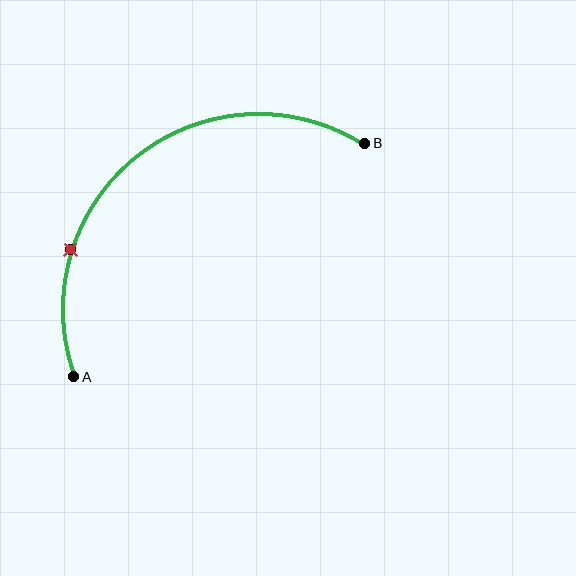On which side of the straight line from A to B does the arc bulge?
The arc bulges above and to the left of the straight line connecting A and B.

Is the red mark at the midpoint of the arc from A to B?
No. The red mark lies on the arc but is closer to endpoint A. The arc midpoint would be at the point on the curve equidistant along the arc from both A and B.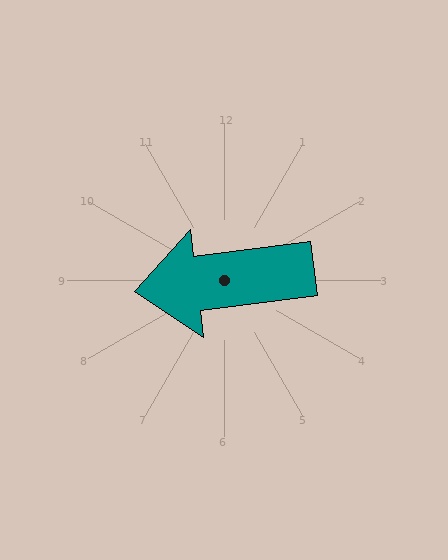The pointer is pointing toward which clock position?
Roughly 9 o'clock.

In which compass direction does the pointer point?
West.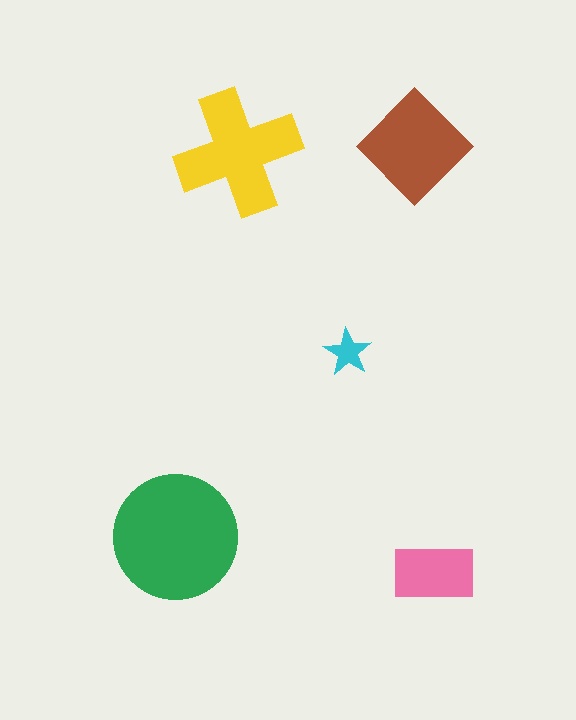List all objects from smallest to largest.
The cyan star, the pink rectangle, the brown diamond, the yellow cross, the green circle.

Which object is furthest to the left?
The green circle is leftmost.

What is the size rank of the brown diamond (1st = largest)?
3rd.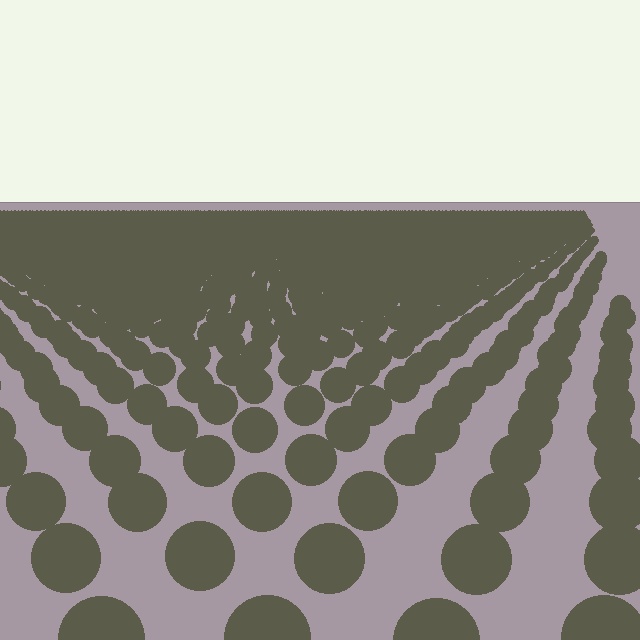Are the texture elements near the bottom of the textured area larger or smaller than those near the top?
Larger. Near the bottom, elements are closer to the viewer and appear at a bigger on-screen size.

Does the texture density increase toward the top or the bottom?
Density increases toward the top.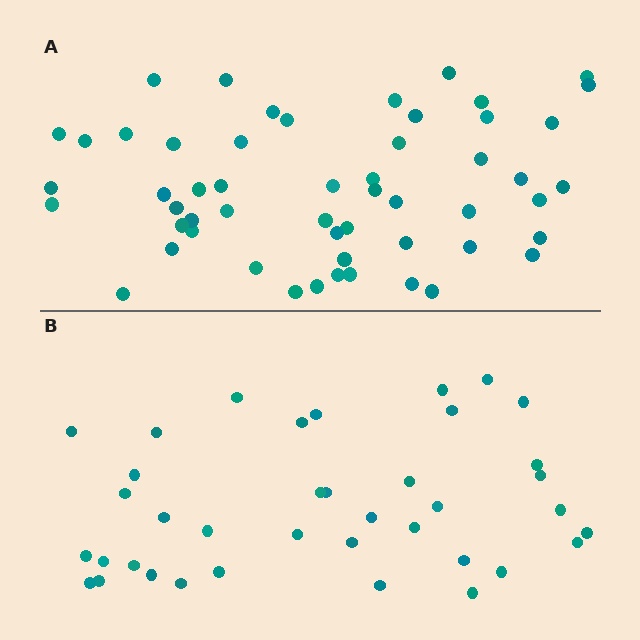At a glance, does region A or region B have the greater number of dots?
Region A (the top region) has more dots.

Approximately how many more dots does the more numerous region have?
Region A has approximately 15 more dots than region B.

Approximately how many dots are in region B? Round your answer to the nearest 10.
About 40 dots. (The exact count is 38, which rounds to 40.)